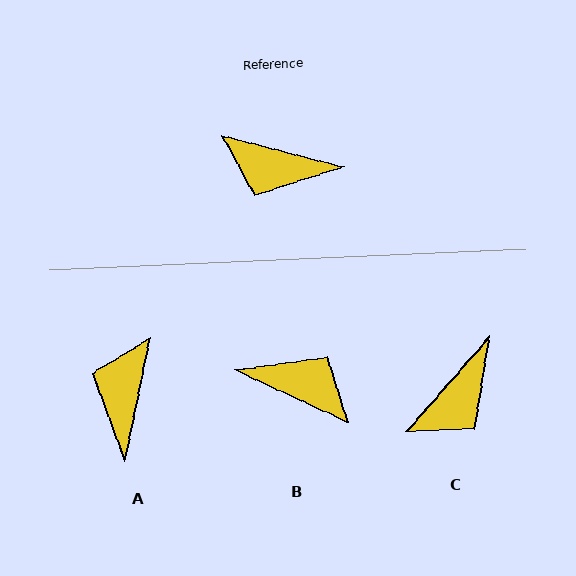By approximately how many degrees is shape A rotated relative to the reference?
Approximately 87 degrees clockwise.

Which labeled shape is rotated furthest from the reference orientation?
B, about 170 degrees away.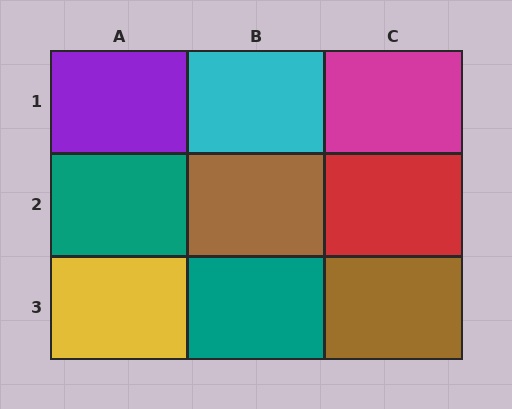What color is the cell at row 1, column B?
Cyan.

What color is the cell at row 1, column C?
Magenta.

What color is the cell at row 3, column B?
Teal.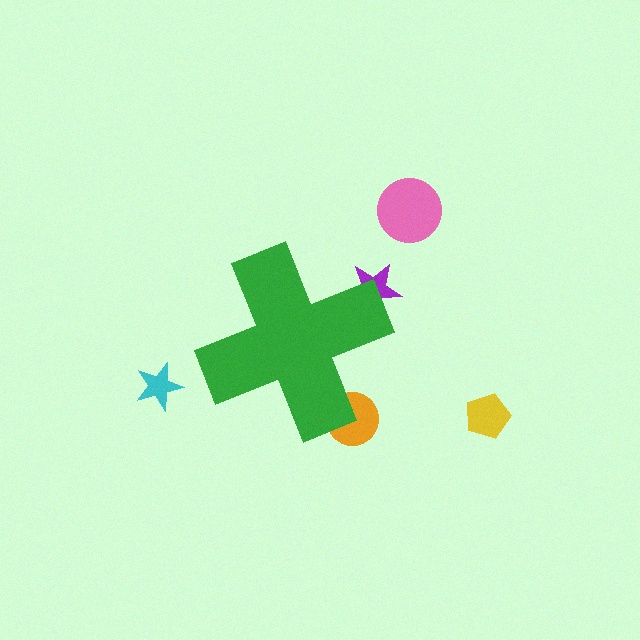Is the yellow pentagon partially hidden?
No, the yellow pentagon is fully visible.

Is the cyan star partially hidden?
No, the cyan star is fully visible.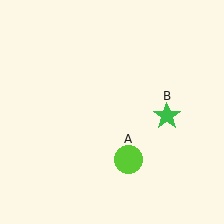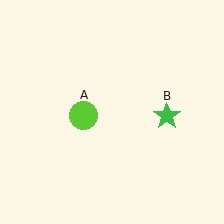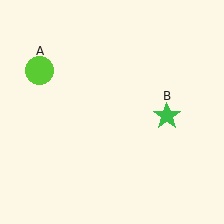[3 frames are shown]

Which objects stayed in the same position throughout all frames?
Green star (object B) remained stationary.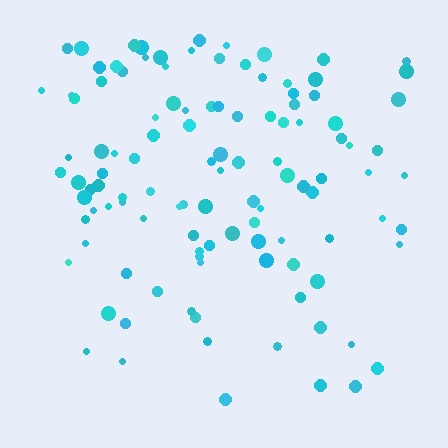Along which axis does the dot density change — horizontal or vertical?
Vertical.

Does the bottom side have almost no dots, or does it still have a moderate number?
Still a moderate number, just noticeably fewer than the top.